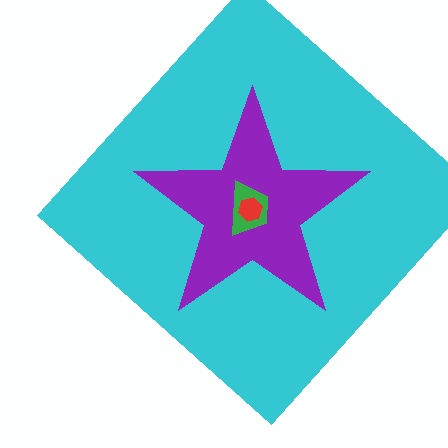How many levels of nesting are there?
4.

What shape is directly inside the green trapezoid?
The red hexagon.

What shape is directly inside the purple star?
The green trapezoid.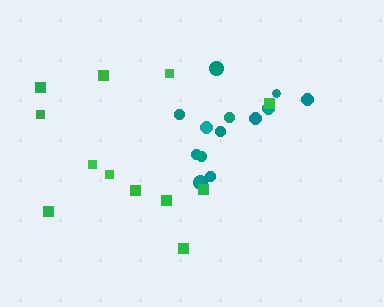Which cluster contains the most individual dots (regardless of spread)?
Teal (13).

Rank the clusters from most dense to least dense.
teal, green.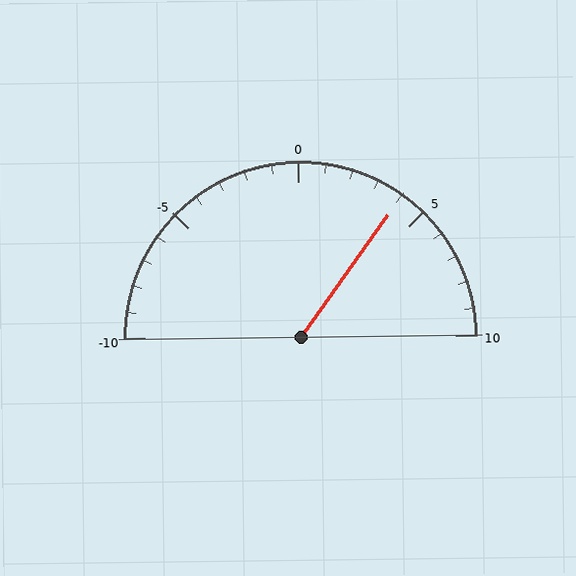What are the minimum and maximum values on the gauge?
The gauge ranges from -10 to 10.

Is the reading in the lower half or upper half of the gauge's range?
The reading is in the upper half of the range (-10 to 10).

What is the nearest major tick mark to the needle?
The nearest major tick mark is 5.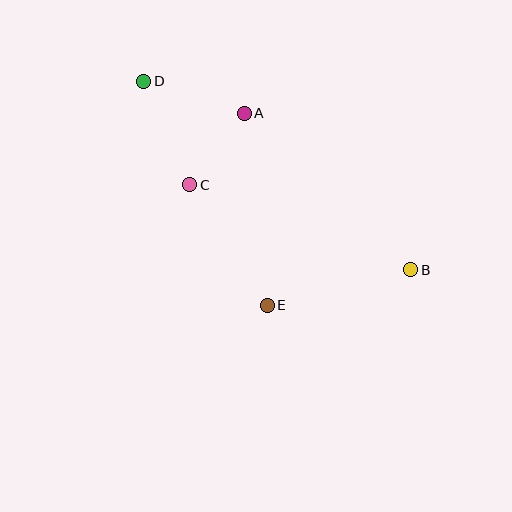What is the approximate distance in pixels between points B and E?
The distance between B and E is approximately 148 pixels.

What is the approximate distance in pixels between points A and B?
The distance between A and B is approximately 229 pixels.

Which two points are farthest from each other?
Points B and D are farthest from each other.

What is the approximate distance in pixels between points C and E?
The distance between C and E is approximately 143 pixels.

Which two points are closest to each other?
Points A and C are closest to each other.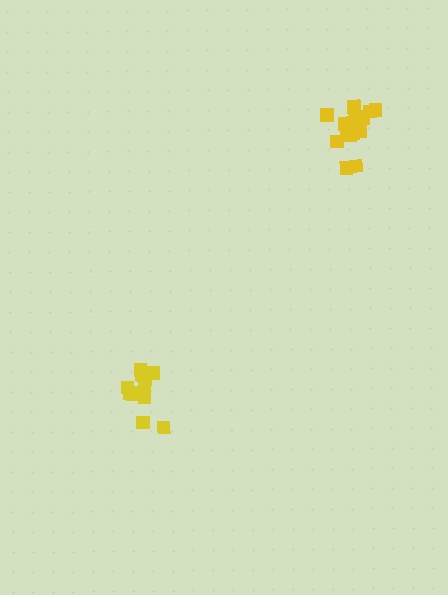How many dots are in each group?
Group 1: 16 dots, Group 2: 16 dots (32 total).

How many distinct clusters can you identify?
There are 2 distinct clusters.